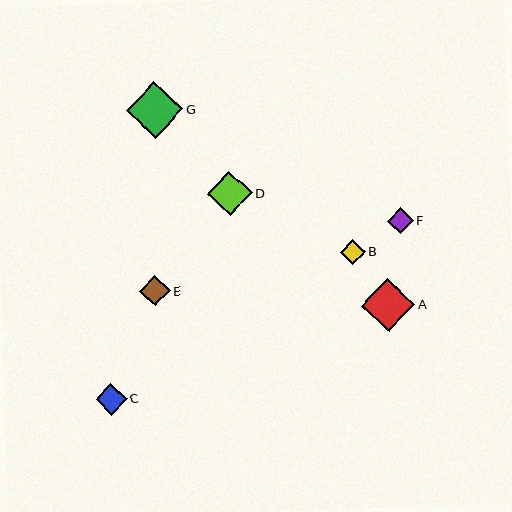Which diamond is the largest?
Diamond G is the largest with a size of approximately 56 pixels.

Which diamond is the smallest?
Diamond B is the smallest with a size of approximately 25 pixels.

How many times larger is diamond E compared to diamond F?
Diamond E is approximately 1.2 times the size of diamond F.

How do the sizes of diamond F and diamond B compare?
Diamond F and diamond B are approximately the same size.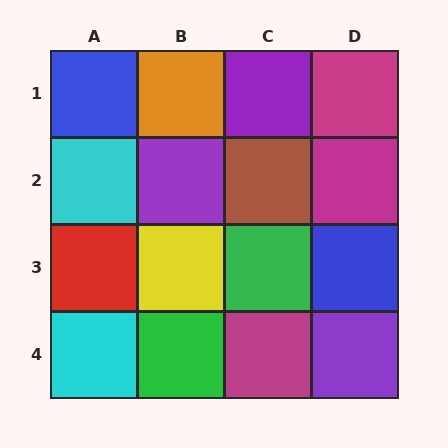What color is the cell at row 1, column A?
Blue.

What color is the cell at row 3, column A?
Red.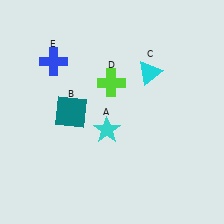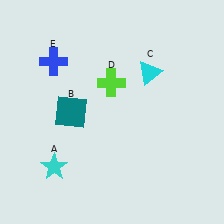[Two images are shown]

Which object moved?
The cyan star (A) moved left.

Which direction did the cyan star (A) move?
The cyan star (A) moved left.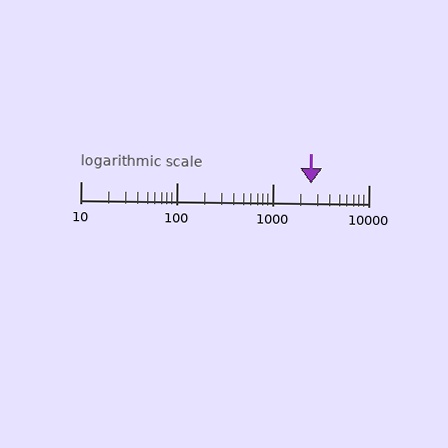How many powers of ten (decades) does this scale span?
The scale spans 3 decades, from 10 to 10000.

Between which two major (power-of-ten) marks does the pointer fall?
The pointer is between 1000 and 10000.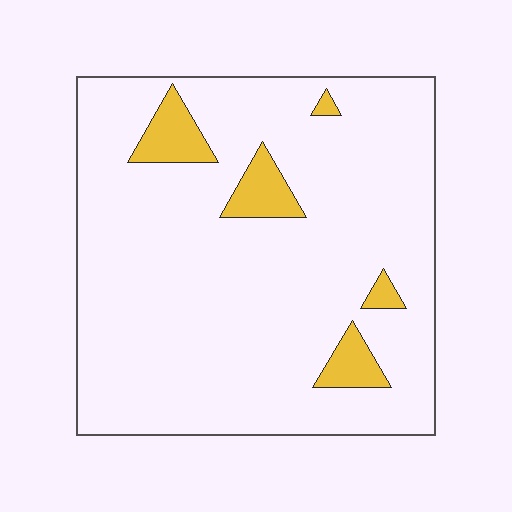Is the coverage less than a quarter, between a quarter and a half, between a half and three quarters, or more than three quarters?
Less than a quarter.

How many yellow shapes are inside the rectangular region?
5.